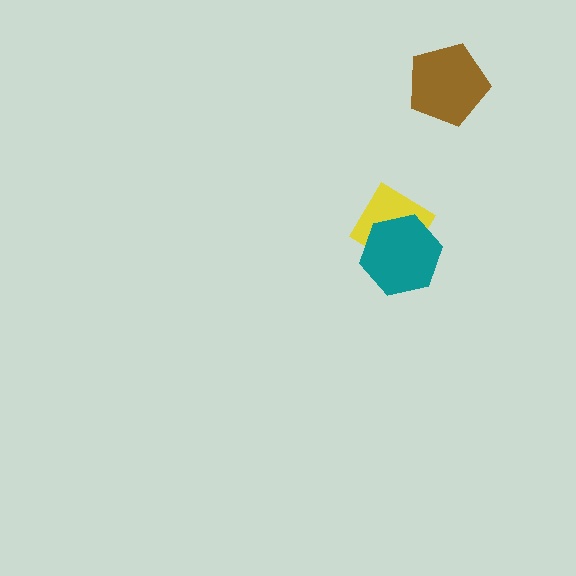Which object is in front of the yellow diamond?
The teal hexagon is in front of the yellow diamond.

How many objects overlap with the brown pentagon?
0 objects overlap with the brown pentagon.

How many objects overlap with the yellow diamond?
1 object overlaps with the yellow diamond.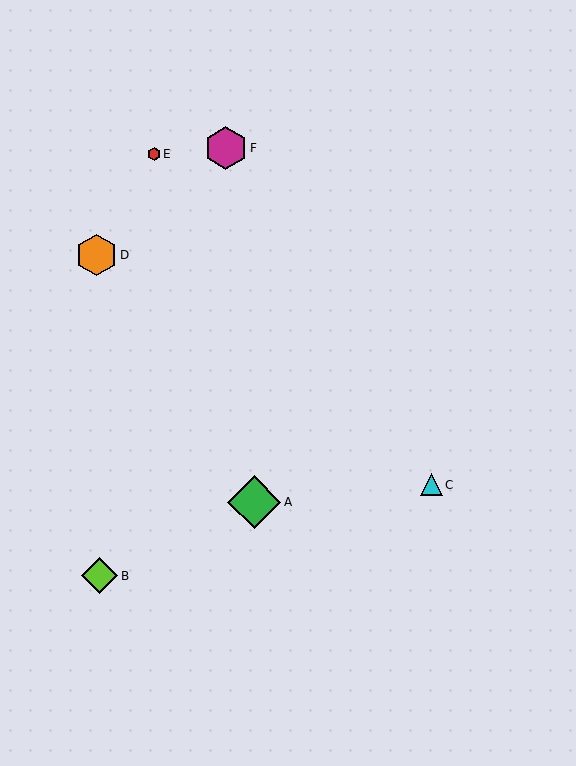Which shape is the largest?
The green diamond (labeled A) is the largest.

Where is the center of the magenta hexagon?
The center of the magenta hexagon is at (226, 148).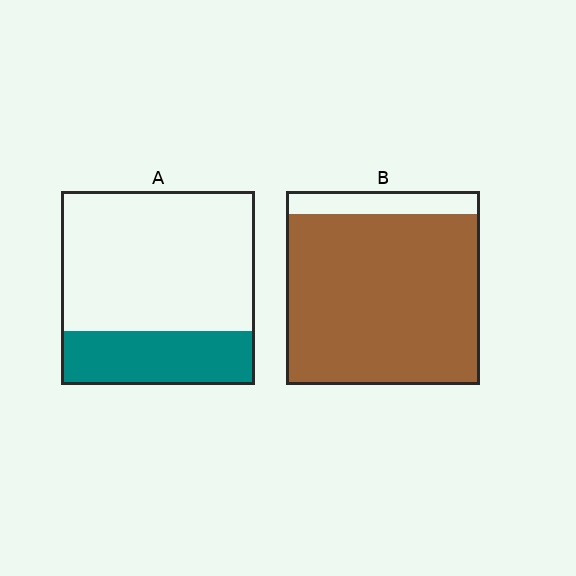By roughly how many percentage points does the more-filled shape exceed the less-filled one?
By roughly 60 percentage points (B over A).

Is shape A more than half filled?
No.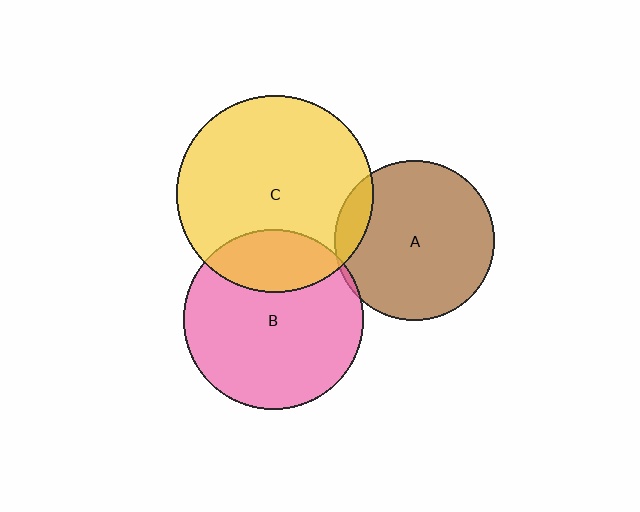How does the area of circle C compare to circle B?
Approximately 1.2 times.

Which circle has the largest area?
Circle C (yellow).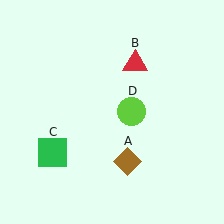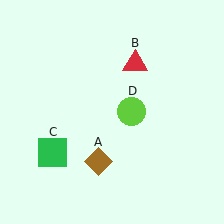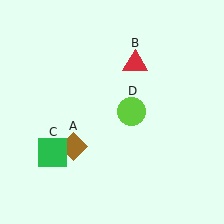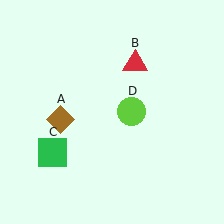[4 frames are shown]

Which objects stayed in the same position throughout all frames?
Red triangle (object B) and green square (object C) and lime circle (object D) remained stationary.